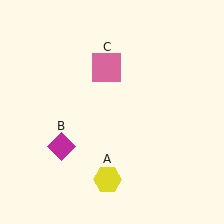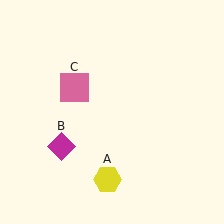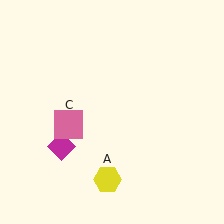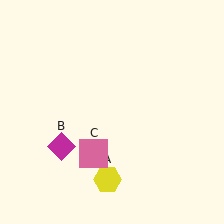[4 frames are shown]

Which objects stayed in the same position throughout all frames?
Yellow hexagon (object A) and magenta diamond (object B) remained stationary.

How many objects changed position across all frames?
1 object changed position: pink square (object C).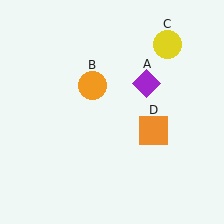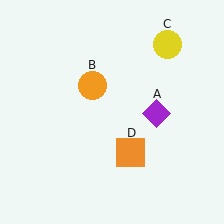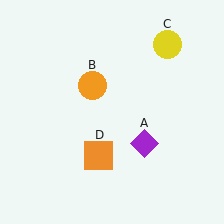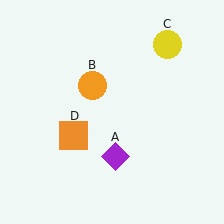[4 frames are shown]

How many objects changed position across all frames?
2 objects changed position: purple diamond (object A), orange square (object D).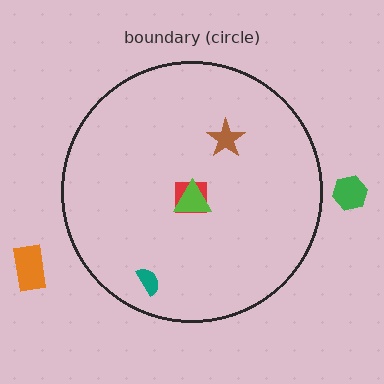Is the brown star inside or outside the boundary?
Inside.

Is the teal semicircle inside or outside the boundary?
Inside.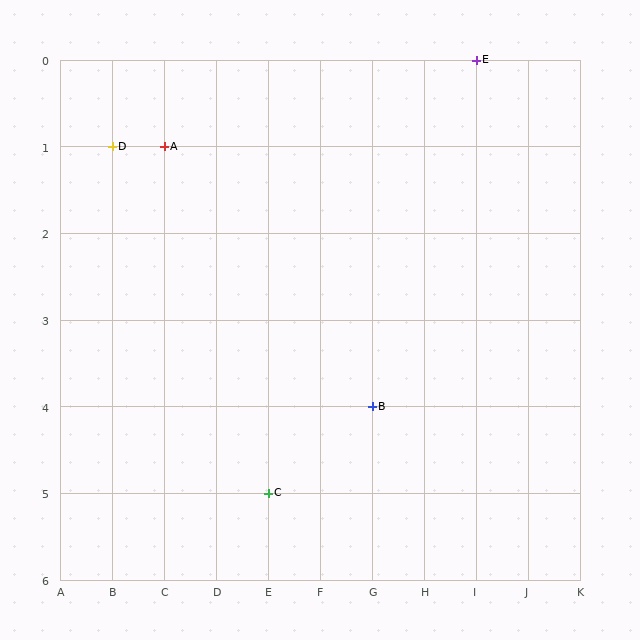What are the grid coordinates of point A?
Point A is at grid coordinates (C, 1).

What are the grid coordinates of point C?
Point C is at grid coordinates (E, 5).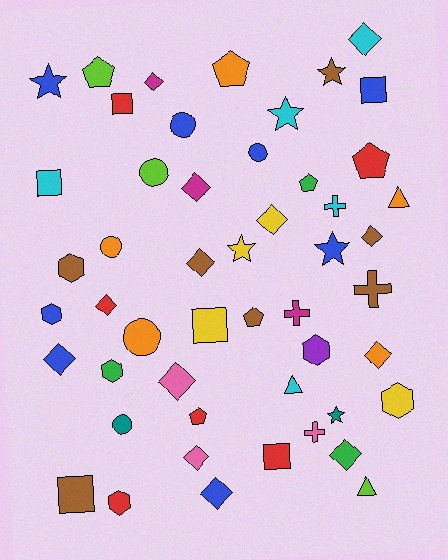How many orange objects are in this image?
There are 5 orange objects.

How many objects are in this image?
There are 50 objects.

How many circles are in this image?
There are 6 circles.